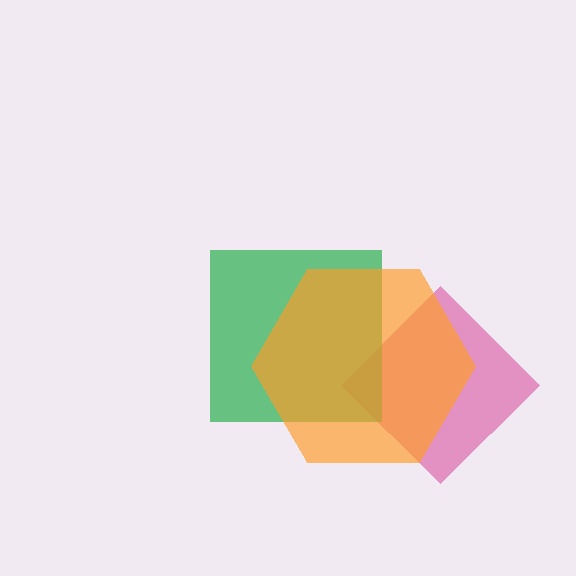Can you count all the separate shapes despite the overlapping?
Yes, there are 3 separate shapes.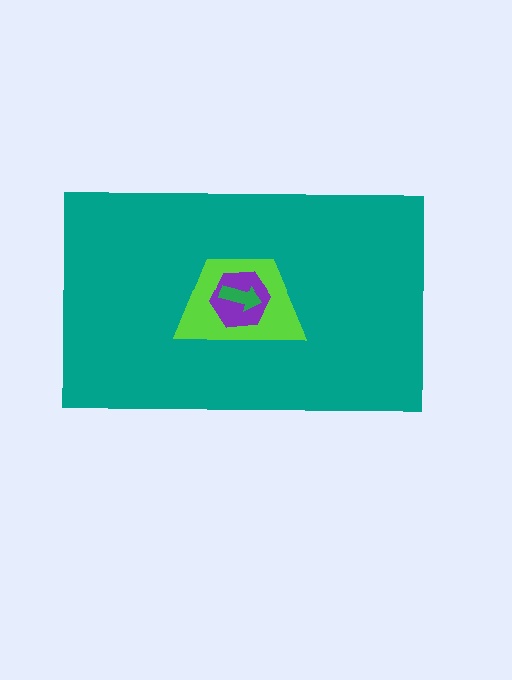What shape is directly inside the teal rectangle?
The lime trapezoid.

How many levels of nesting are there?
4.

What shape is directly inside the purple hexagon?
The green arrow.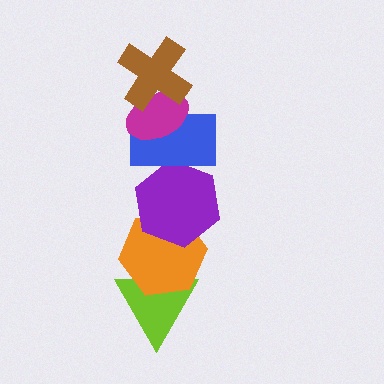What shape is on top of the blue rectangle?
The magenta ellipse is on top of the blue rectangle.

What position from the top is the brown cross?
The brown cross is 1st from the top.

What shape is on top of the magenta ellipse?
The brown cross is on top of the magenta ellipse.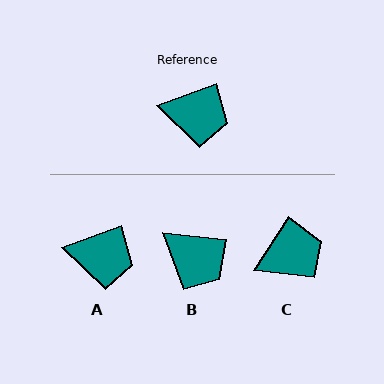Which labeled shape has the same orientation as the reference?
A.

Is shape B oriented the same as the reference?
No, it is off by about 26 degrees.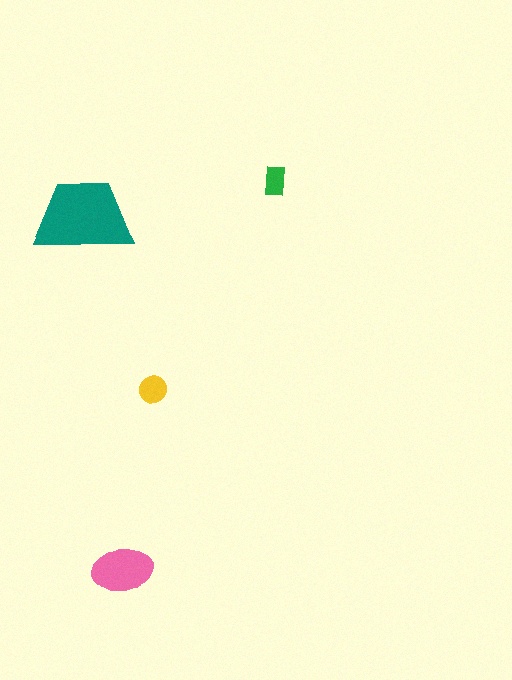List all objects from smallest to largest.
The green rectangle, the yellow circle, the pink ellipse, the teal trapezoid.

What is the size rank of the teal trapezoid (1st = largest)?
1st.